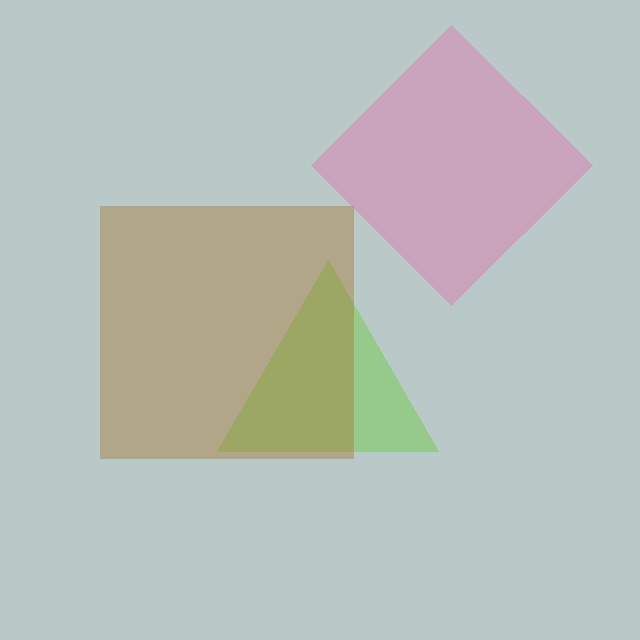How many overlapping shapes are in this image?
There are 3 overlapping shapes in the image.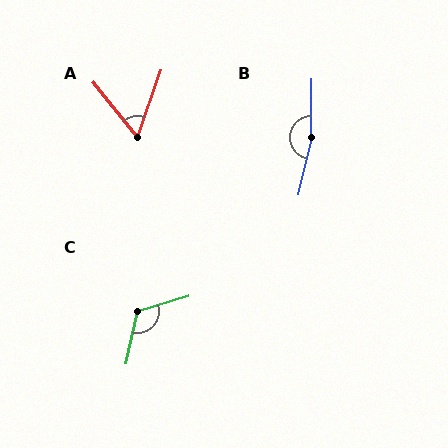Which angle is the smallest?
A, at approximately 58 degrees.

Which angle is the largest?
B, at approximately 167 degrees.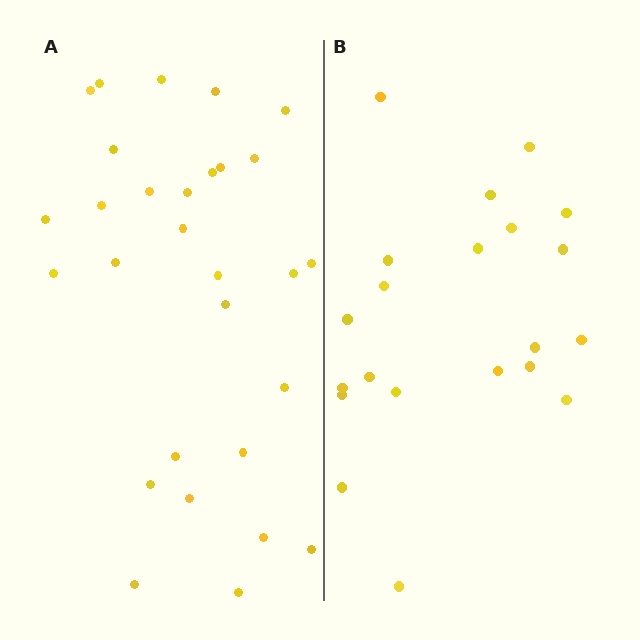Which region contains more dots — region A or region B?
Region A (the left region) has more dots.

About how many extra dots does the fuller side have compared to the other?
Region A has roughly 8 or so more dots than region B.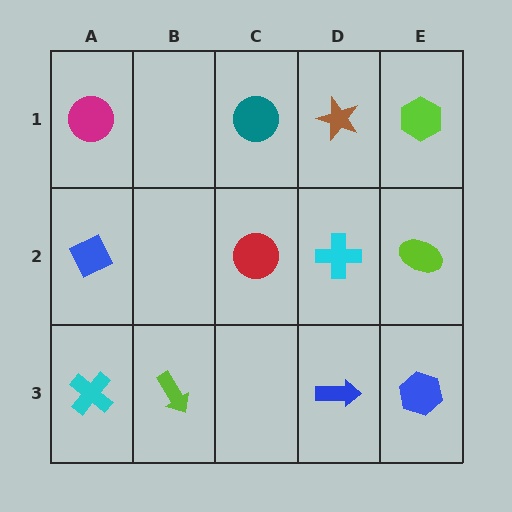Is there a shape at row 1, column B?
No, that cell is empty.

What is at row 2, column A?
A blue diamond.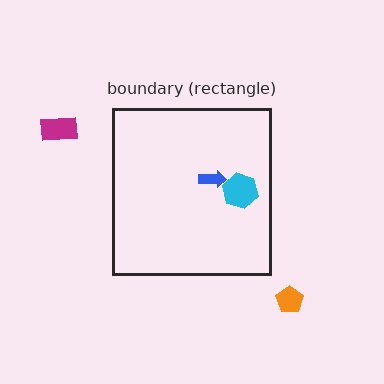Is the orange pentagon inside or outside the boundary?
Outside.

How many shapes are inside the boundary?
2 inside, 2 outside.